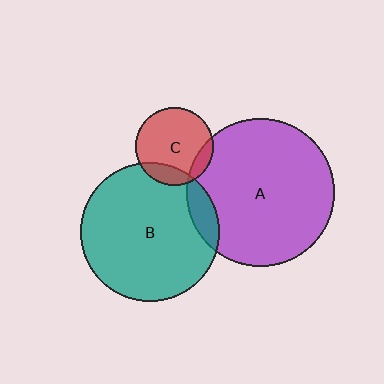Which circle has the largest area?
Circle A (purple).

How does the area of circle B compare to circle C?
Approximately 3.2 times.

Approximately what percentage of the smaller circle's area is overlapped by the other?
Approximately 15%.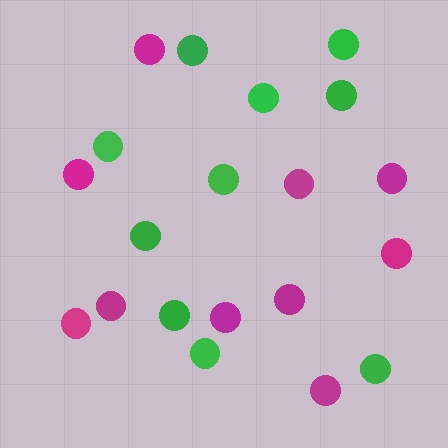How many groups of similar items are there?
There are 2 groups: one group of magenta circles (10) and one group of green circles (10).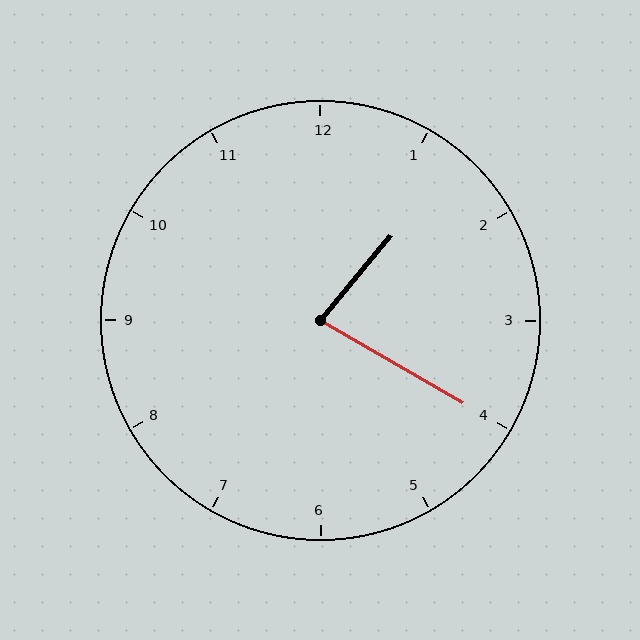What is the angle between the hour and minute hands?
Approximately 80 degrees.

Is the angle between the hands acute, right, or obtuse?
It is acute.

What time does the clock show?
1:20.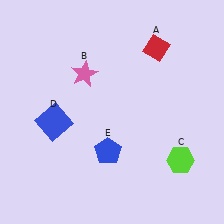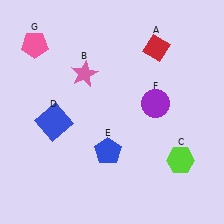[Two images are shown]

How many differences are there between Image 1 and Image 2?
There are 2 differences between the two images.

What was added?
A purple circle (F), a pink pentagon (G) were added in Image 2.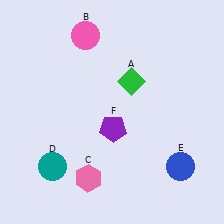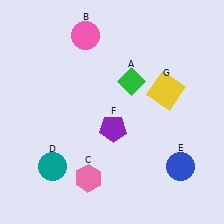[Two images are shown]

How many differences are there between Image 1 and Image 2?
There is 1 difference between the two images.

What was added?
A yellow square (G) was added in Image 2.